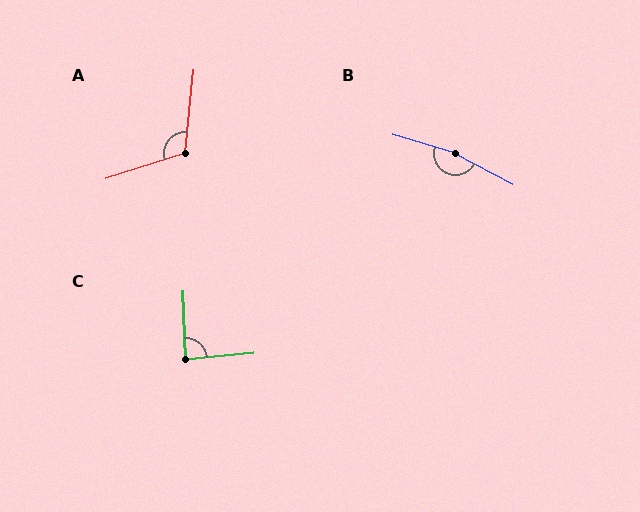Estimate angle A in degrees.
Approximately 114 degrees.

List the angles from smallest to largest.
C (87°), A (114°), B (168°).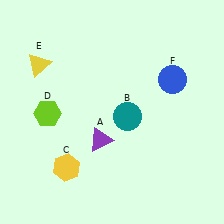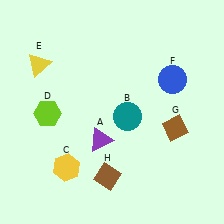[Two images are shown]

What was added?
A brown diamond (G), a brown diamond (H) were added in Image 2.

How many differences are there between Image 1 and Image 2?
There are 2 differences between the two images.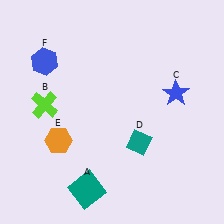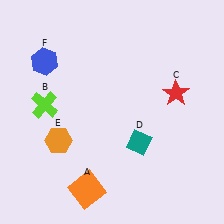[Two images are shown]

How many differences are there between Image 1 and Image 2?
There are 2 differences between the two images.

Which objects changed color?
A changed from teal to orange. C changed from blue to red.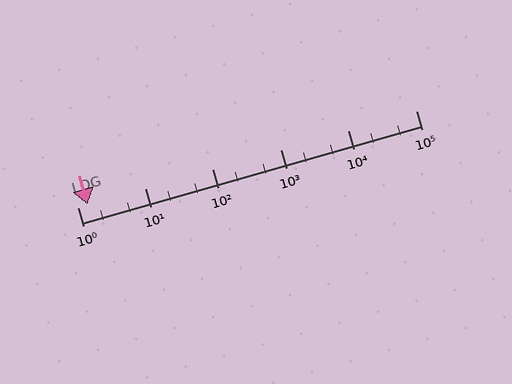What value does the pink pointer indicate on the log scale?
The pointer indicates approximately 1.4.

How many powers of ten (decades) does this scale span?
The scale spans 5 decades, from 1 to 100000.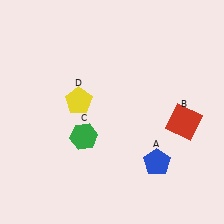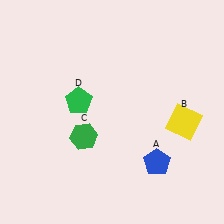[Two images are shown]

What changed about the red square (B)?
In Image 1, B is red. In Image 2, it changed to yellow.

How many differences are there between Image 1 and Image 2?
There are 2 differences between the two images.